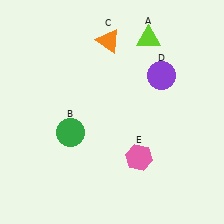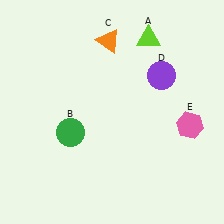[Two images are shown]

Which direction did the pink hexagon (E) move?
The pink hexagon (E) moved right.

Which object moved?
The pink hexagon (E) moved right.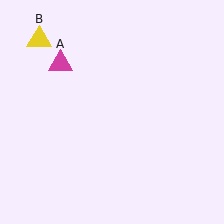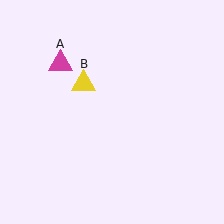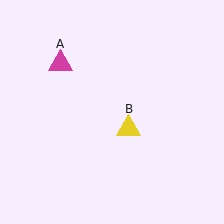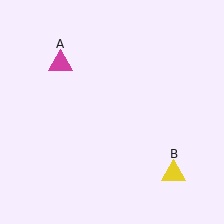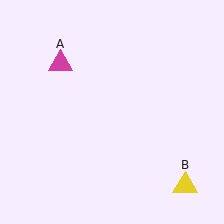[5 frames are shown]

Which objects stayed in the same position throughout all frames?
Magenta triangle (object A) remained stationary.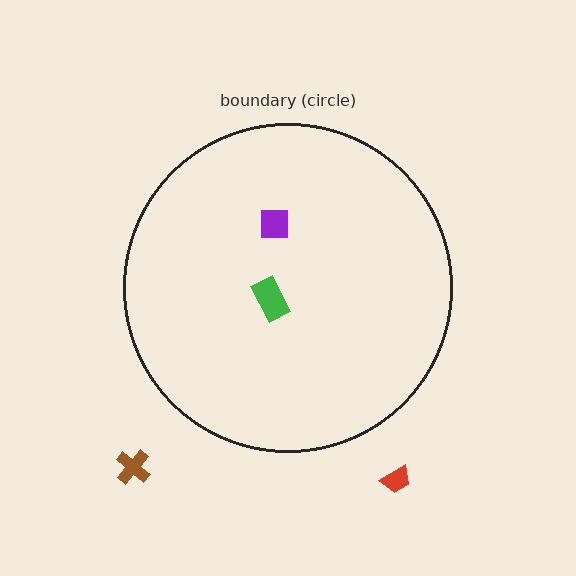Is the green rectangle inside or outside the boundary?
Inside.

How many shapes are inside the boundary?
2 inside, 2 outside.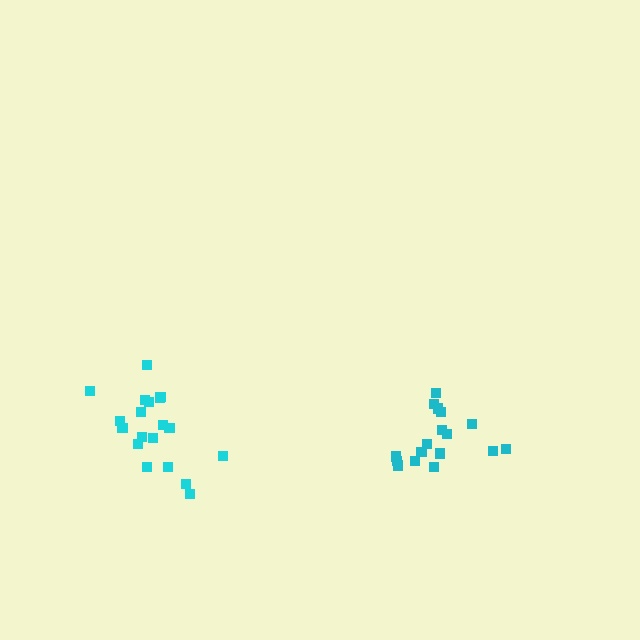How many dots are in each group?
Group 1: 19 dots, Group 2: 17 dots (36 total).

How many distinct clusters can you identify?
There are 2 distinct clusters.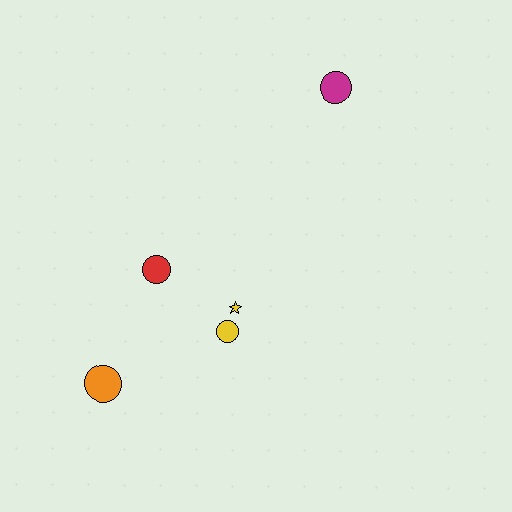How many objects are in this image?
There are 5 objects.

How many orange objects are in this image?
There is 1 orange object.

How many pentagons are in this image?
There are no pentagons.